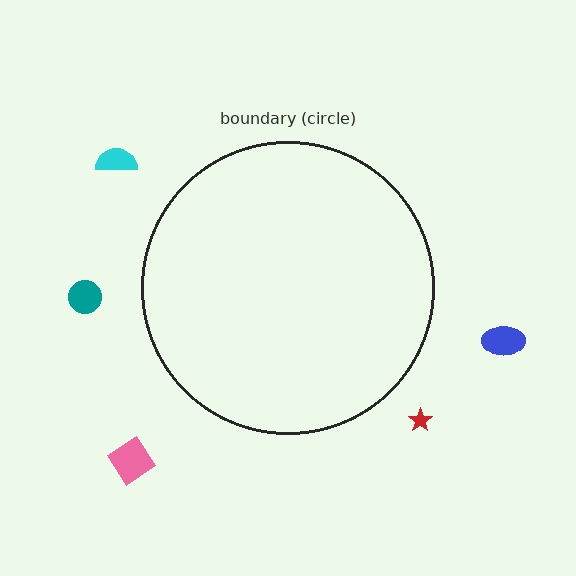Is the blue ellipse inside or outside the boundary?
Outside.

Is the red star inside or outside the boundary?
Outside.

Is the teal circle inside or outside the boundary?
Outside.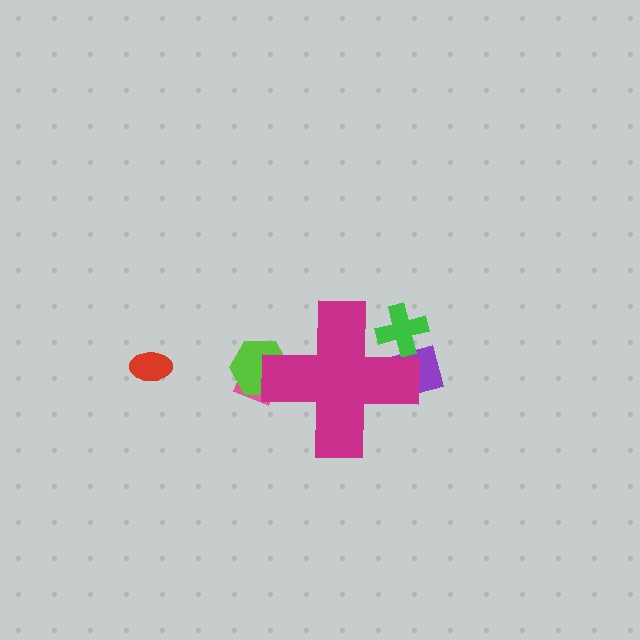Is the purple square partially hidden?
Yes, the purple square is partially hidden behind the magenta cross.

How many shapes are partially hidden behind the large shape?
4 shapes are partially hidden.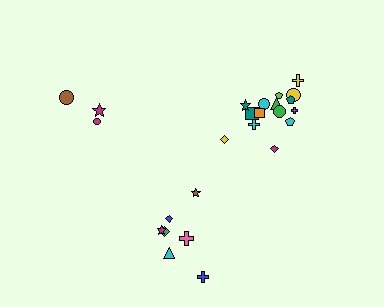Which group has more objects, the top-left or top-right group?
The top-right group.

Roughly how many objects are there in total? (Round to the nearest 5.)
Roughly 25 objects in total.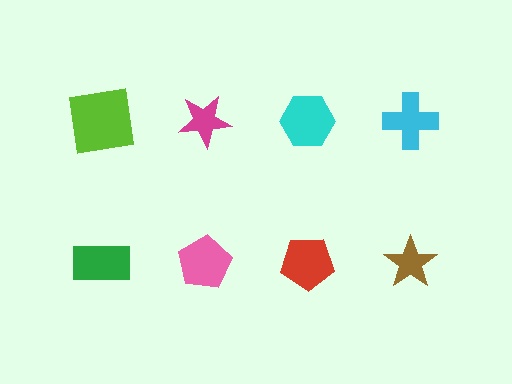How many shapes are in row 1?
4 shapes.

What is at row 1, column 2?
A magenta star.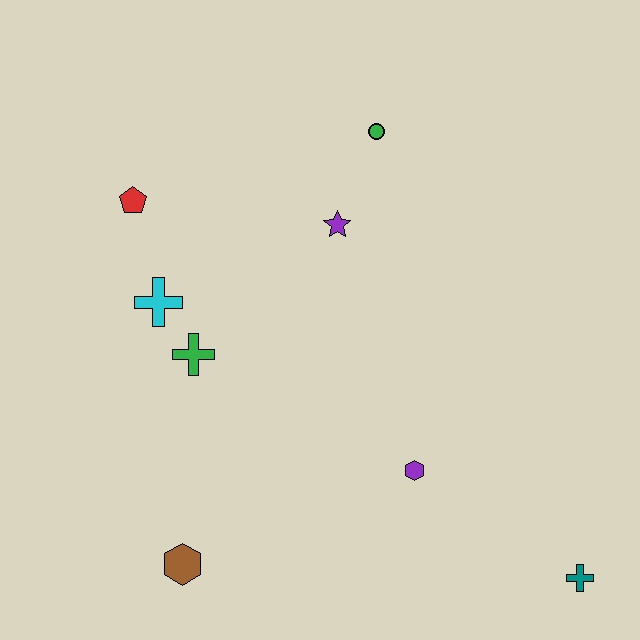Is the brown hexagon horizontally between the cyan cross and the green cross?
Yes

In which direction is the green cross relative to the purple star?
The green cross is to the left of the purple star.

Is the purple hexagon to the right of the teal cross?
No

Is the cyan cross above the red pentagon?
No